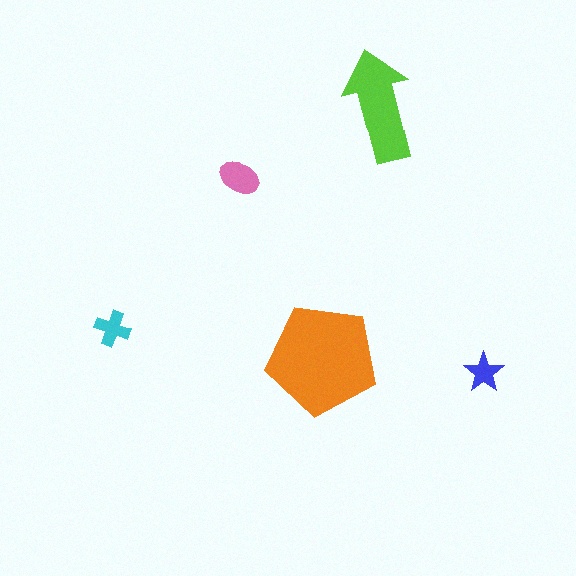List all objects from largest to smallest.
The orange pentagon, the lime arrow, the pink ellipse, the cyan cross, the blue star.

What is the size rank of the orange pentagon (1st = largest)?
1st.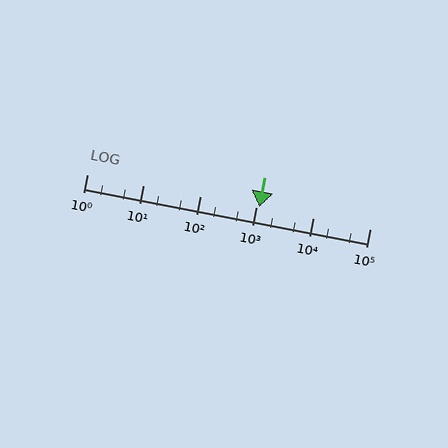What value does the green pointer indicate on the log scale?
The pointer indicates approximately 1100.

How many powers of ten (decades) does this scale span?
The scale spans 5 decades, from 1 to 100000.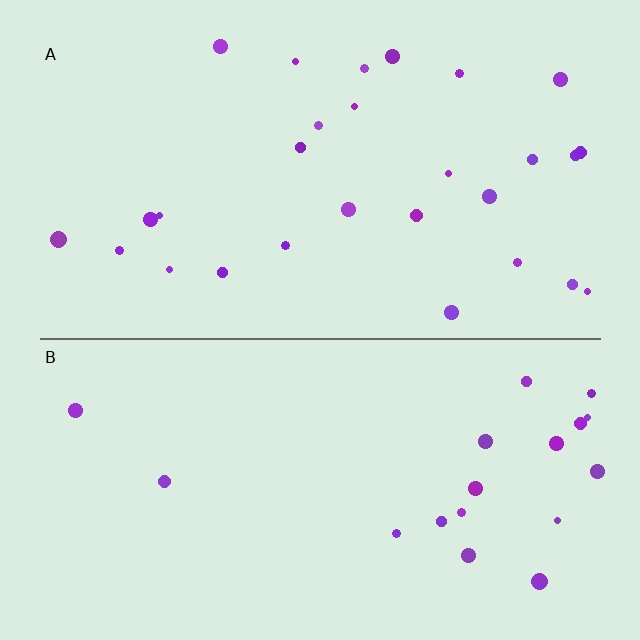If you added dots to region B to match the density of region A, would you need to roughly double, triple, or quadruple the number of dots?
Approximately double.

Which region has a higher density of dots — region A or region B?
A (the top).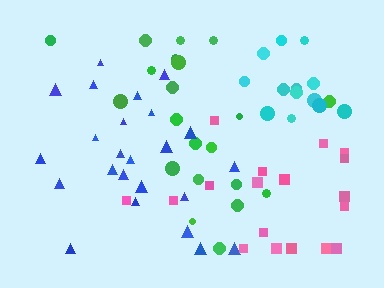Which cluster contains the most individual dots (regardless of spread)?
Blue (24).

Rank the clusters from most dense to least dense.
cyan, blue, green, pink.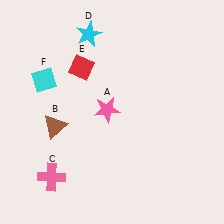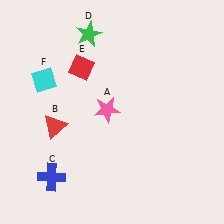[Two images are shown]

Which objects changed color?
B changed from brown to red. C changed from pink to blue. D changed from cyan to green.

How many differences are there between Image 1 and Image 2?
There are 3 differences between the two images.